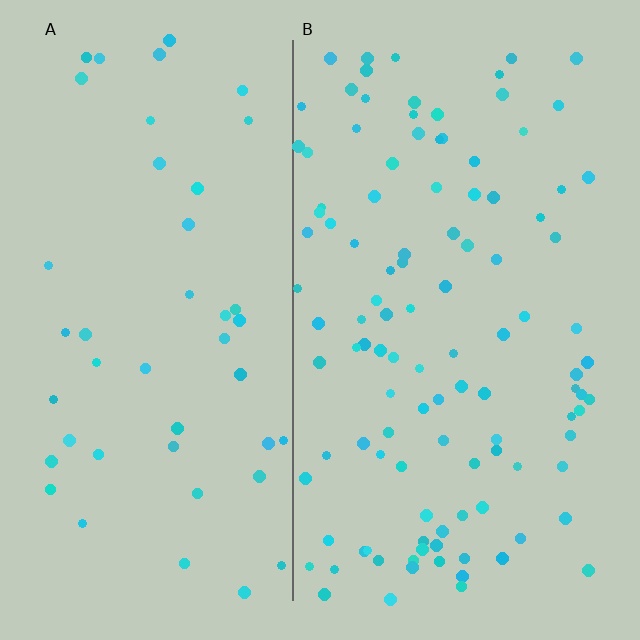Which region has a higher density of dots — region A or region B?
B (the right).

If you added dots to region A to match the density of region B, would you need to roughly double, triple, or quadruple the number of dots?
Approximately double.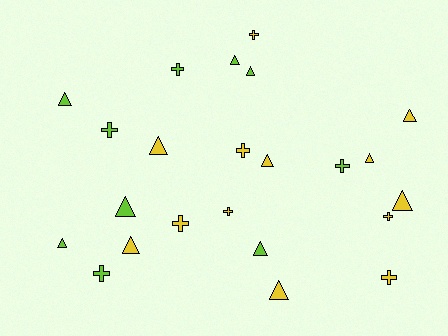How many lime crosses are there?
There are 4 lime crosses.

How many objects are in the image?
There are 23 objects.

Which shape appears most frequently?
Triangle, with 13 objects.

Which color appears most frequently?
Yellow, with 13 objects.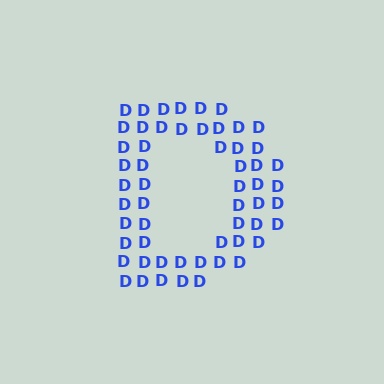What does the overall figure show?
The overall figure shows the letter D.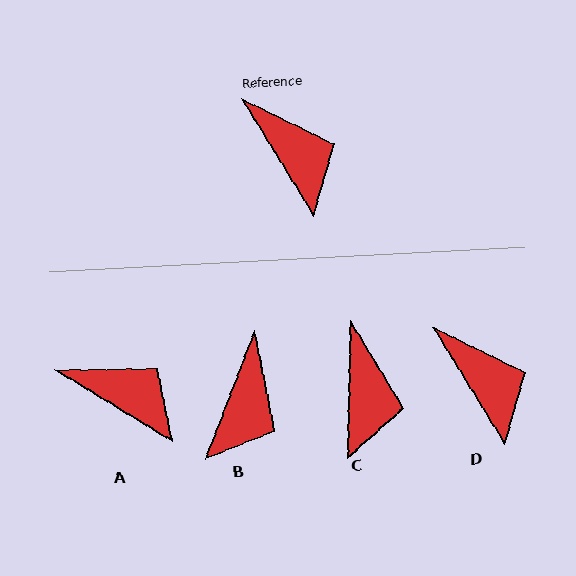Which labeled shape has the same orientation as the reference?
D.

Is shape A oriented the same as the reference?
No, it is off by about 27 degrees.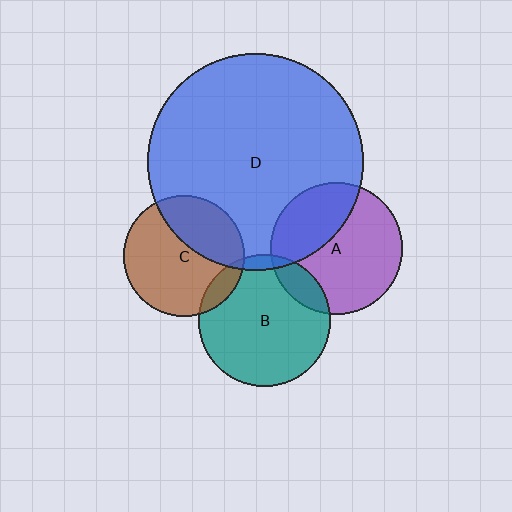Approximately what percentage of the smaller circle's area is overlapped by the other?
Approximately 35%.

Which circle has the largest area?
Circle D (blue).